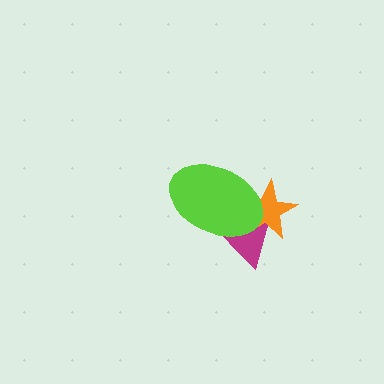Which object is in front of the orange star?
The lime ellipse is in front of the orange star.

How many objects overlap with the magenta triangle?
2 objects overlap with the magenta triangle.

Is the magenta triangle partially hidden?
Yes, it is partially covered by another shape.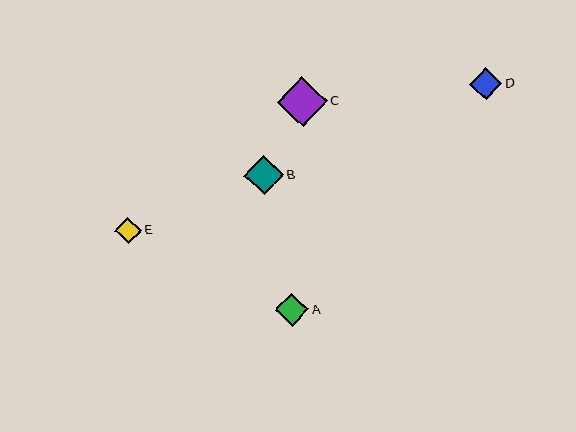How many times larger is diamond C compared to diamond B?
Diamond C is approximately 1.3 times the size of diamond B.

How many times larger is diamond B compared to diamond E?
Diamond B is approximately 1.5 times the size of diamond E.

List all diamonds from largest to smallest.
From largest to smallest: C, B, A, D, E.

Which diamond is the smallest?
Diamond E is the smallest with a size of approximately 27 pixels.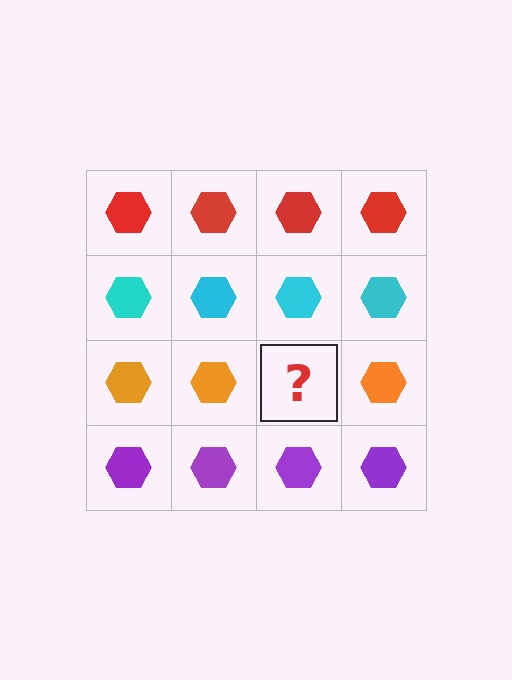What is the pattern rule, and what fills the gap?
The rule is that each row has a consistent color. The gap should be filled with an orange hexagon.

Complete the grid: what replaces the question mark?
The question mark should be replaced with an orange hexagon.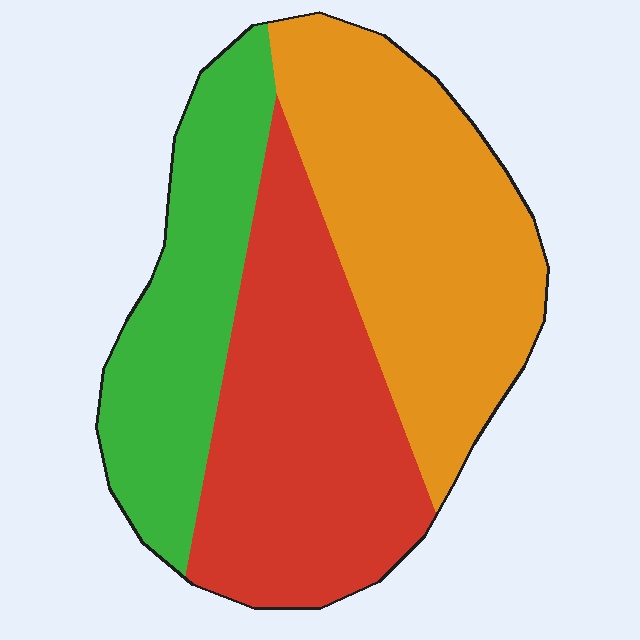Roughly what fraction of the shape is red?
Red takes up about three eighths (3/8) of the shape.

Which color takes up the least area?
Green, at roughly 25%.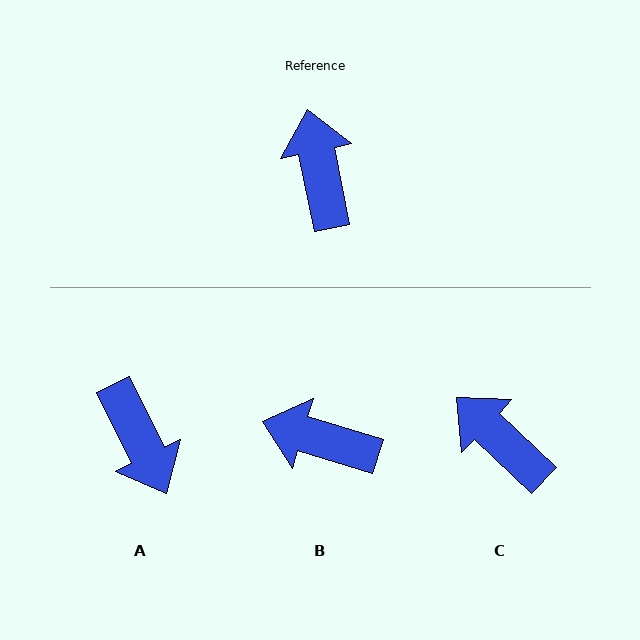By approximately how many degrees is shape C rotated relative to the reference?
Approximately 35 degrees counter-clockwise.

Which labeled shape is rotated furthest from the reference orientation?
A, about 165 degrees away.